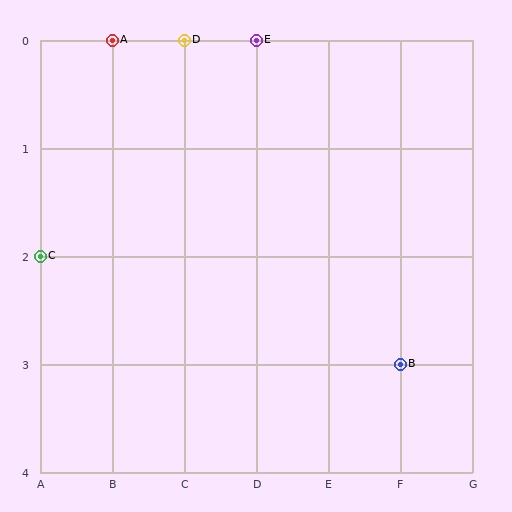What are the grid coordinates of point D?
Point D is at grid coordinates (C, 0).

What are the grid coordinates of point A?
Point A is at grid coordinates (B, 0).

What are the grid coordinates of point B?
Point B is at grid coordinates (F, 3).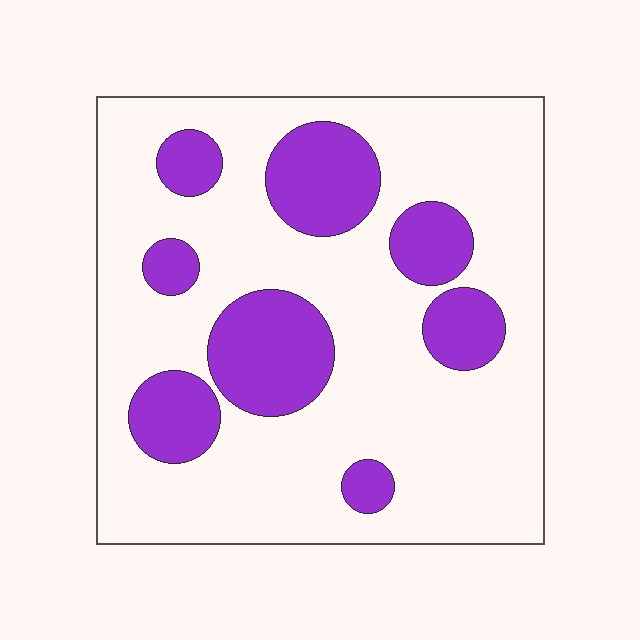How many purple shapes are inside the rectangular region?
8.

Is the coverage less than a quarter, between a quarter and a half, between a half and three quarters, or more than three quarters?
Less than a quarter.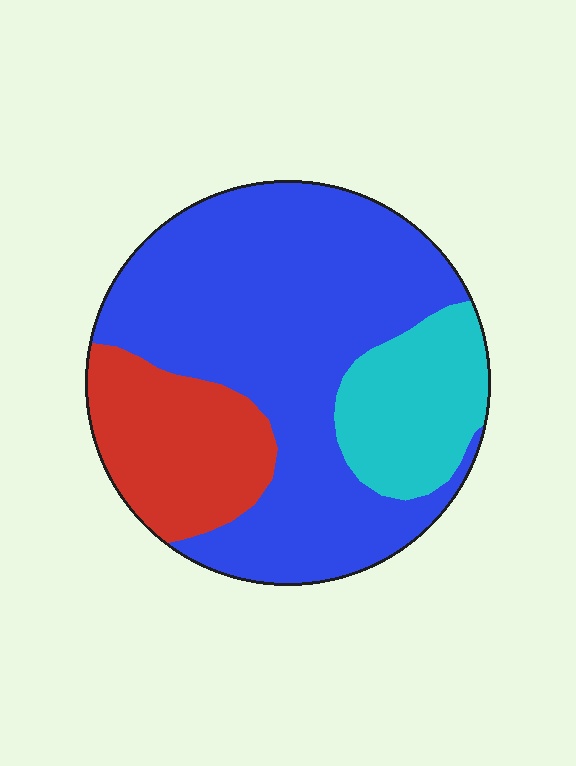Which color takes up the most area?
Blue, at roughly 65%.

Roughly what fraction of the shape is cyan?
Cyan takes up less than a quarter of the shape.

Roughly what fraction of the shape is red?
Red takes up about one fifth (1/5) of the shape.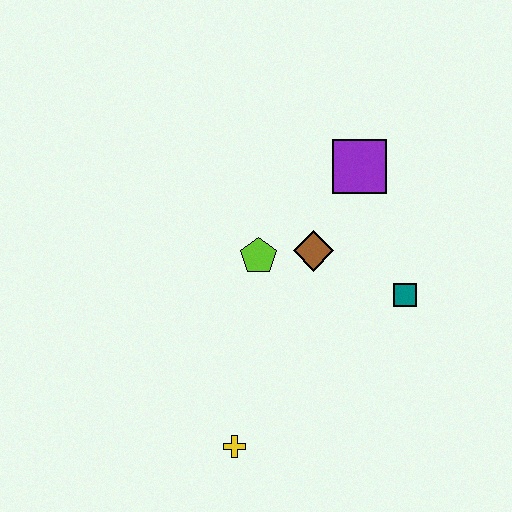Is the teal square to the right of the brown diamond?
Yes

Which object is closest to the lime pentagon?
The brown diamond is closest to the lime pentagon.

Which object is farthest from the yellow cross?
The purple square is farthest from the yellow cross.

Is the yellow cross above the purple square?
No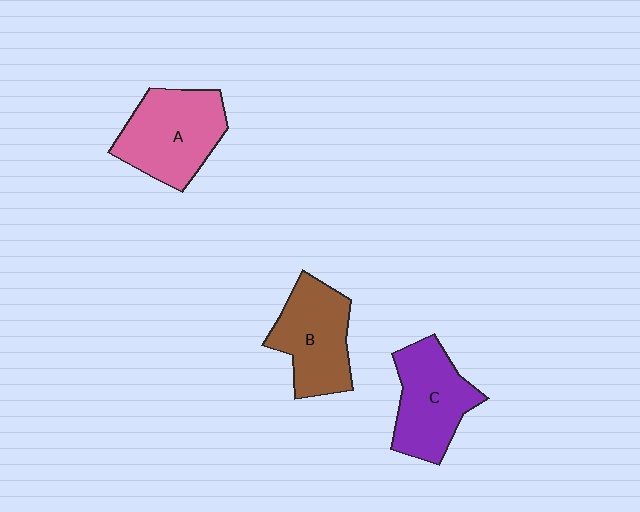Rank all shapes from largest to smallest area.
From largest to smallest: A (pink), C (purple), B (brown).